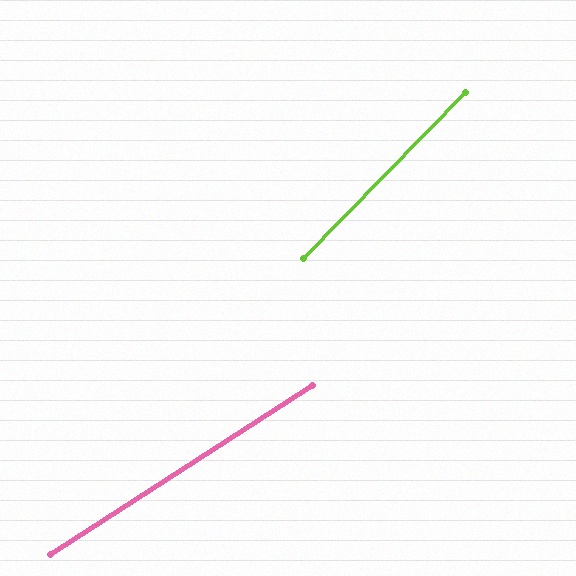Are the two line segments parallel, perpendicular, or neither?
Neither parallel nor perpendicular — they differ by about 13°.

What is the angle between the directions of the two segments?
Approximately 13 degrees.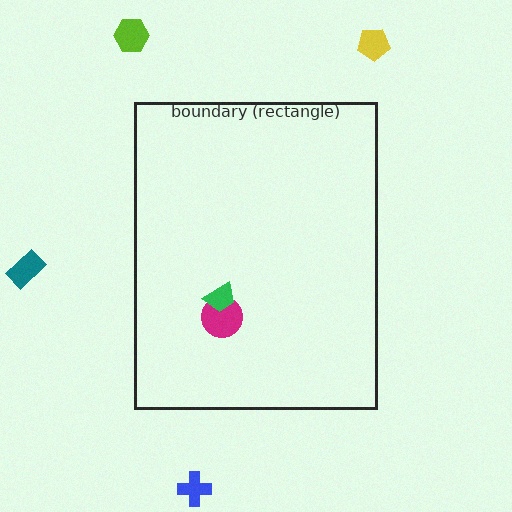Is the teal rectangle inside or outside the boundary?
Outside.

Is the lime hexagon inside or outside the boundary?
Outside.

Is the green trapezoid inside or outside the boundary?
Inside.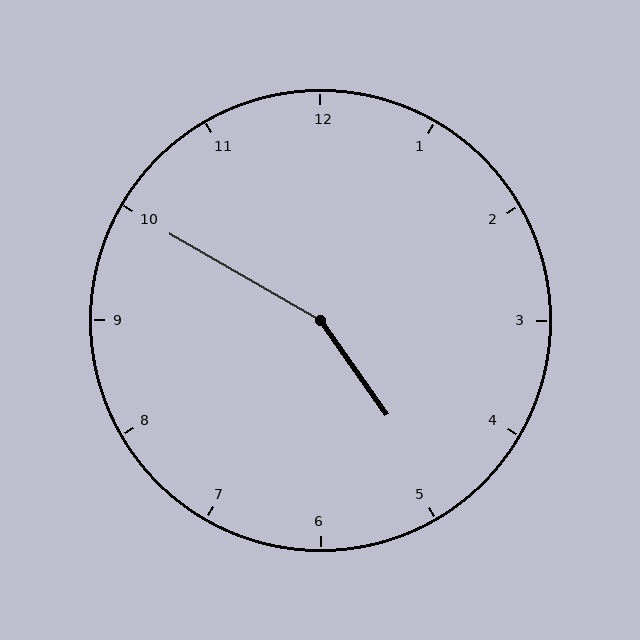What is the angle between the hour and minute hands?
Approximately 155 degrees.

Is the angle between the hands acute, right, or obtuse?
It is obtuse.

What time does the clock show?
4:50.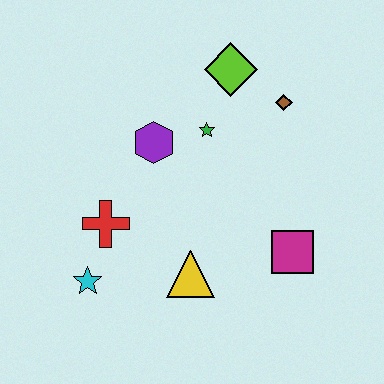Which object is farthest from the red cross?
The brown diamond is farthest from the red cross.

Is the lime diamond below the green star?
No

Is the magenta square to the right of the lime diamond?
Yes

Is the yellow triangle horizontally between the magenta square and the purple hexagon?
Yes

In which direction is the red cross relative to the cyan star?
The red cross is above the cyan star.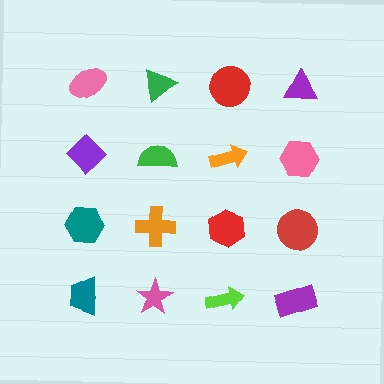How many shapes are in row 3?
4 shapes.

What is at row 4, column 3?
A lime arrow.